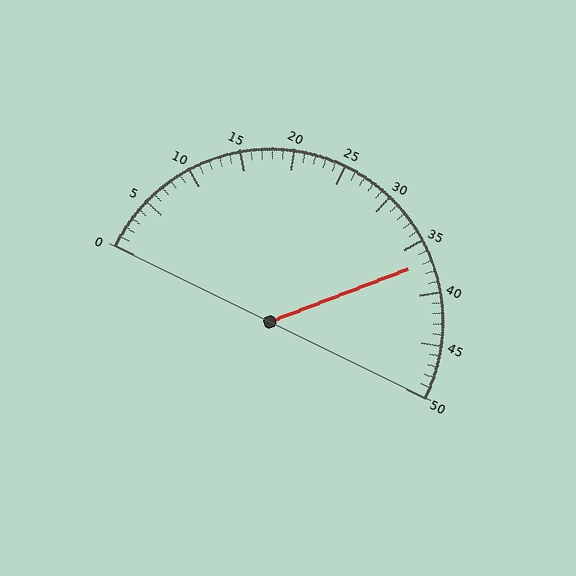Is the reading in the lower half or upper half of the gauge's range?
The reading is in the upper half of the range (0 to 50).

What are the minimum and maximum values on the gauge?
The gauge ranges from 0 to 50.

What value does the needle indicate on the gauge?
The needle indicates approximately 37.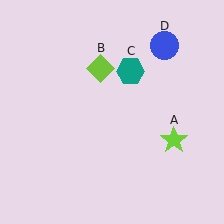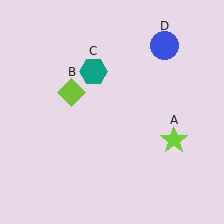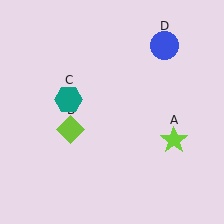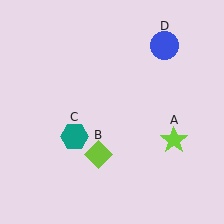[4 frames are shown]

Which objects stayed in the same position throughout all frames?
Lime star (object A) and blue circle (object D) remained stationary.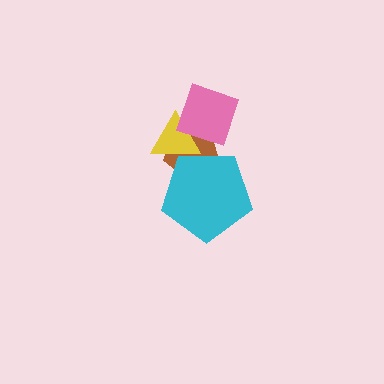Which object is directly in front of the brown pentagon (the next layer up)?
The cyan pentagon is directly in front of the brown pentagon.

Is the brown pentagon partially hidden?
Yes, it is partially covered by another shape.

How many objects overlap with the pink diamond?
2 objects overlap with the pink diamond.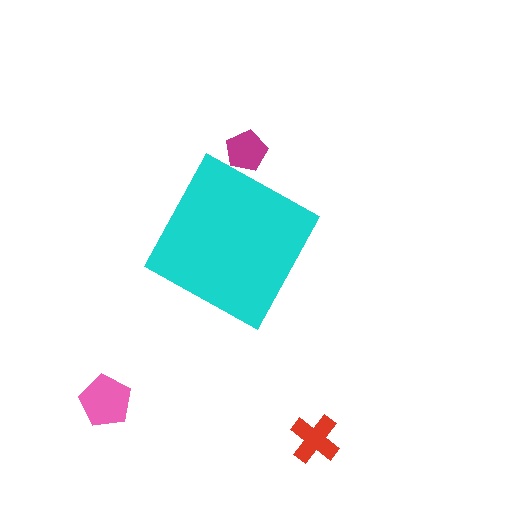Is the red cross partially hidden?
No, the red cross is fully visible.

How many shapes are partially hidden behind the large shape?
1 shape is partially hidden.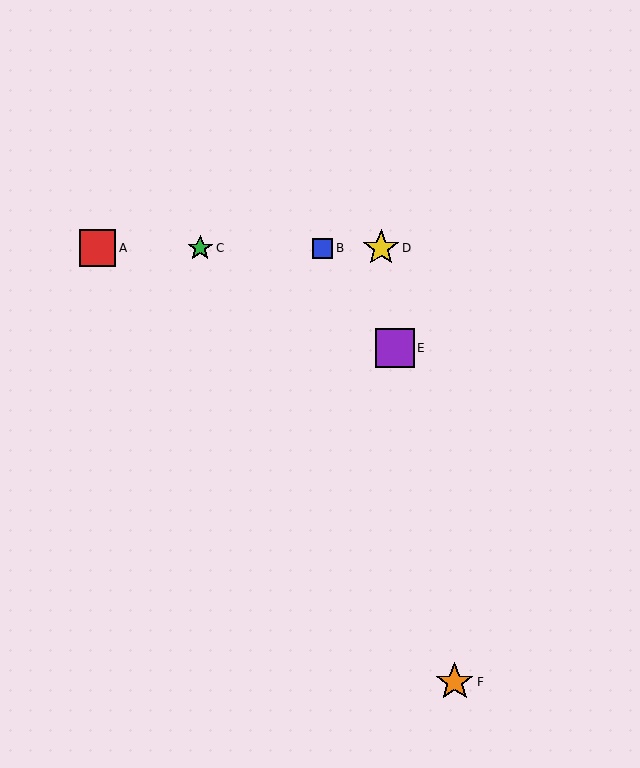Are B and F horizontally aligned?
No, B is at y≈248 and F is at y≈682.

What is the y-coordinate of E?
Object E is at y≈348.